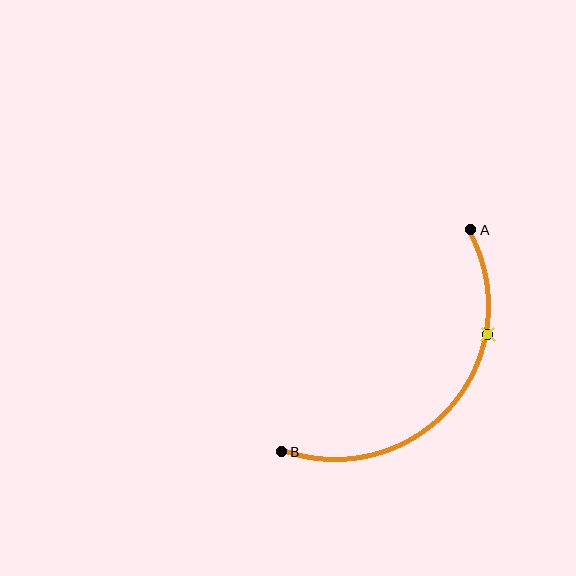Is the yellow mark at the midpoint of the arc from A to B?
No. The yellow mark lies on the arc but is closer to endpoint A. The arc midpoint would be at the point on the curve equidistant along the arc from both A and B.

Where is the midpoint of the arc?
The arc midpoint is the point on the curve farthest from the straight line joining A and B. It sits below and to the right of that line.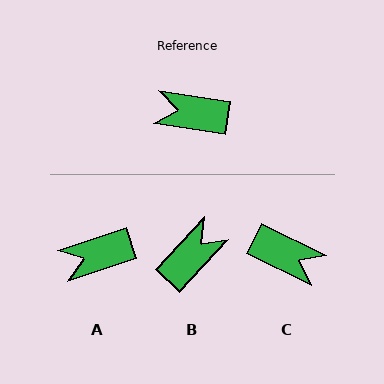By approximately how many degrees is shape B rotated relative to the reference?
Approximately 124 degrees clockwise.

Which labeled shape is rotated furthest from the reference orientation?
C, about 163 degrees away.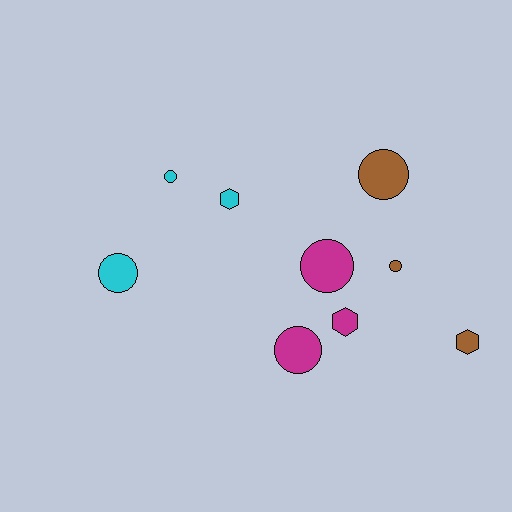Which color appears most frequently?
Cyan, with 3 objects.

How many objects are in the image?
There are 9 objects.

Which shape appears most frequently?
Circle, with 6 objects.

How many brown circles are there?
There are 2 brown circles.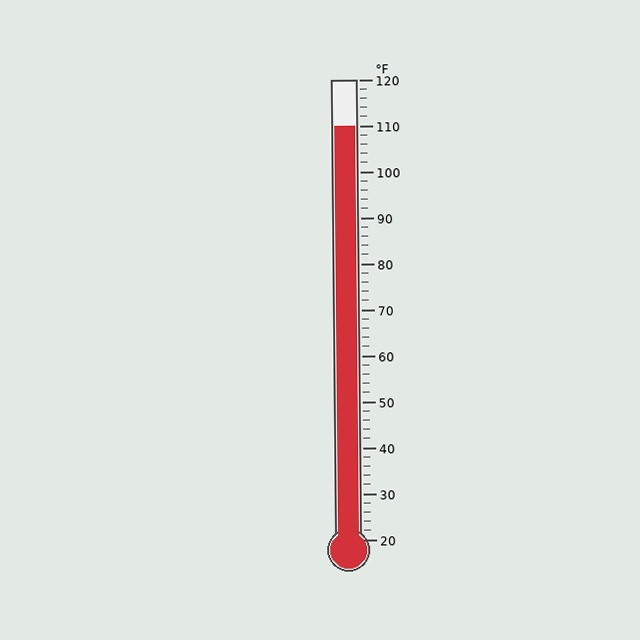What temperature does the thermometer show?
The thermometer shows approximately 110°F.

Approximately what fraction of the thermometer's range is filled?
The thermometer is filled to approximately 90% of its range.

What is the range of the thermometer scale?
The thermometer scale ranges from 20°F to 120°F.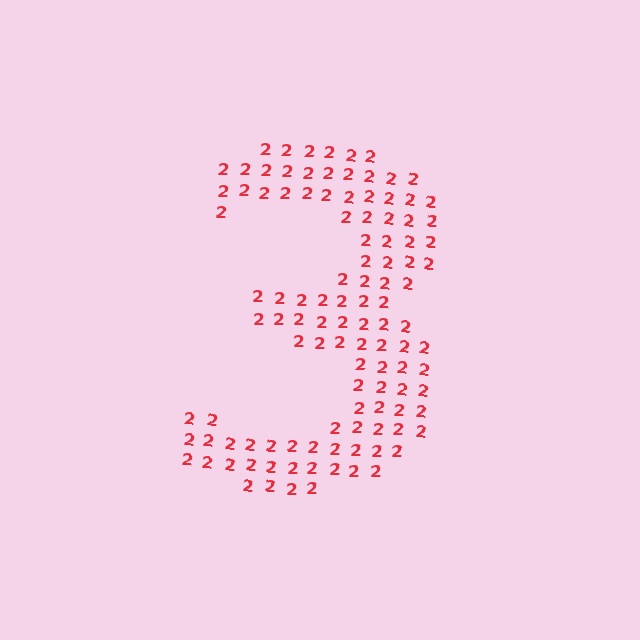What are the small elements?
The small elements are digit 2's.